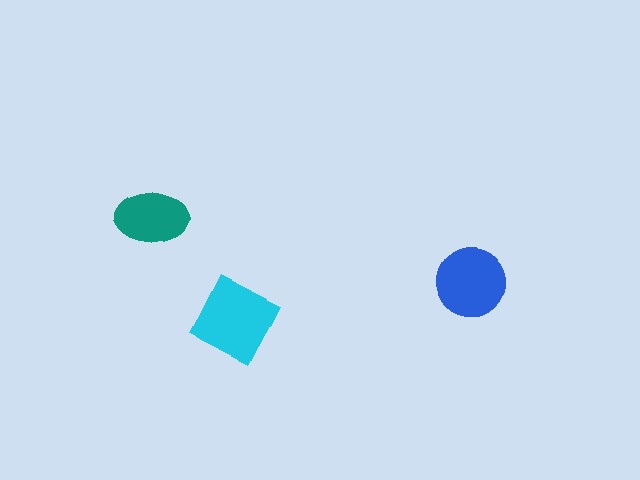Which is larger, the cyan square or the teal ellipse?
The cyan square.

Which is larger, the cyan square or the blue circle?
The cyan square.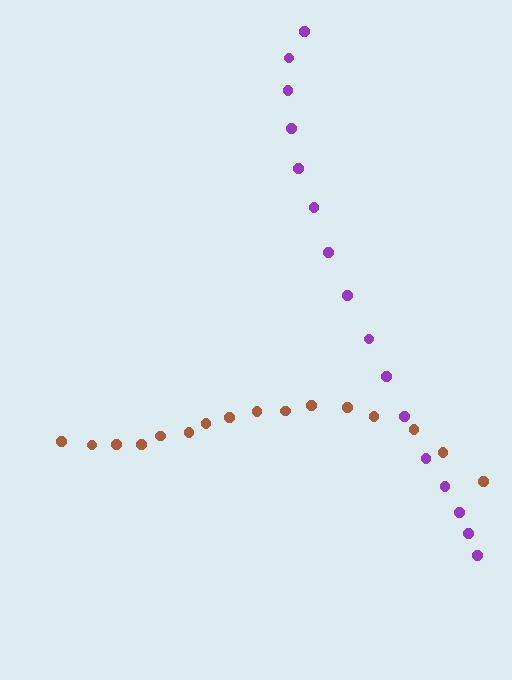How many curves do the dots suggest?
There are 2 distinct paths.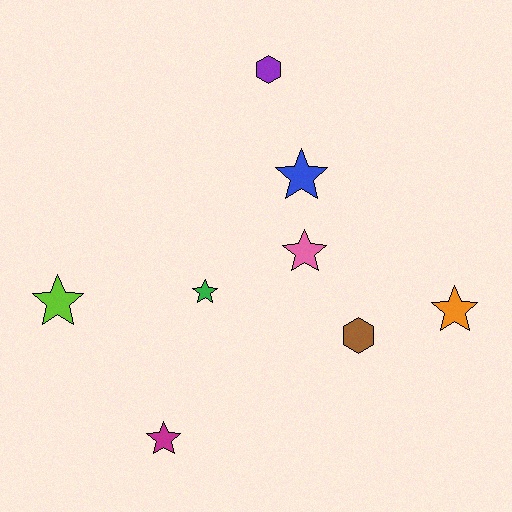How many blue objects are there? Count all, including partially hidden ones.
There is 1 blue object.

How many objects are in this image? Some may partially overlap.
There are 8 objects.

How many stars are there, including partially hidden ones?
There are 6 stars.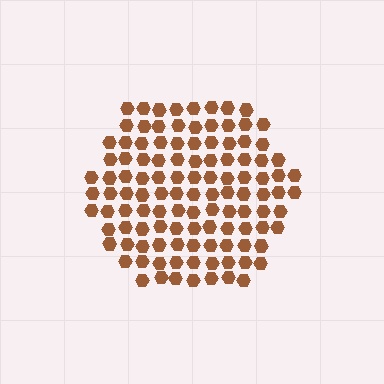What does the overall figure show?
The overall figure shows a hexagon.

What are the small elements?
The small elements are hexagons.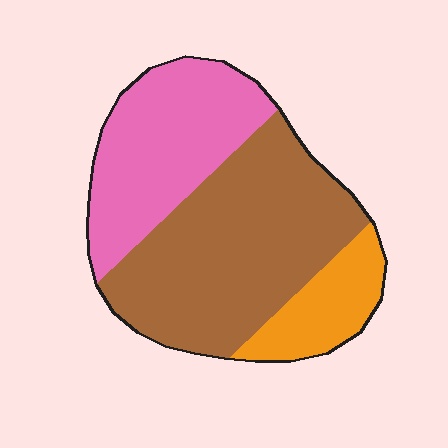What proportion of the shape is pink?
Pink takes up between a quarter and a half of the shape.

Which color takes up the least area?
Orange, at roughly 15%.